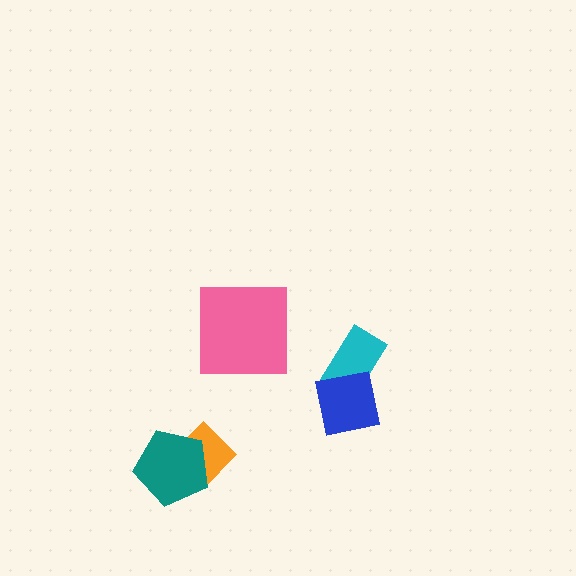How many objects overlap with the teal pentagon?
1 object overlaps with the teal pentagon.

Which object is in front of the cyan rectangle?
The blue square is in front of the cyan rectangle.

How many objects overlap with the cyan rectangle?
1 object overlaps with the cyan rectangle.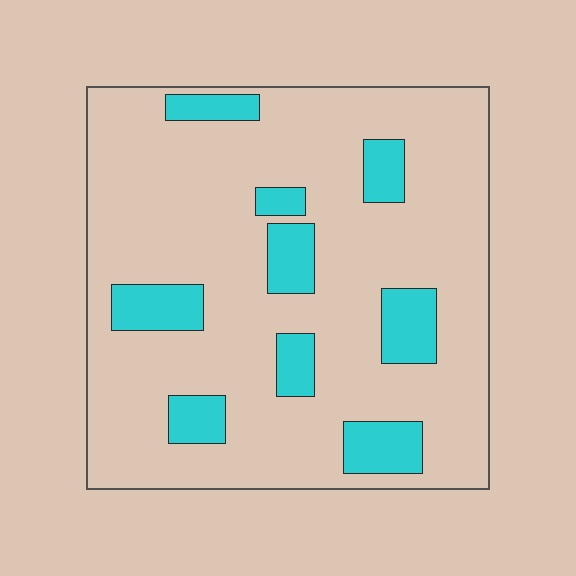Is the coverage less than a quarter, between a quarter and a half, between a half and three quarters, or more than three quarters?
Less than a quarter.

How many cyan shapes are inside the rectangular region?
9.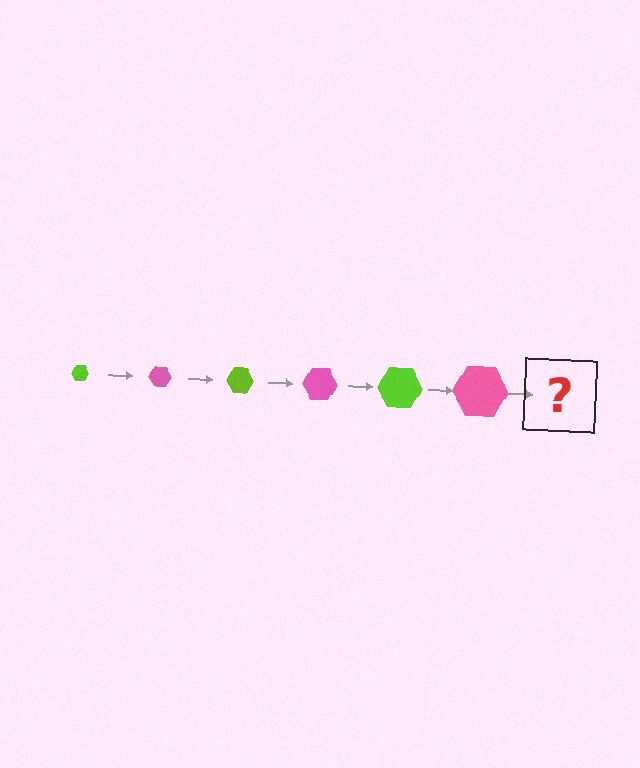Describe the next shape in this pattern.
It should be a lime hexagon, larger than the previous one.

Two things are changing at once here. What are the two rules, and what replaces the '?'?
The two rules are that the hexagon grows larger each step and the color cycles through lime and pink. The '?' should be a lime hexagon, larger than the previous one.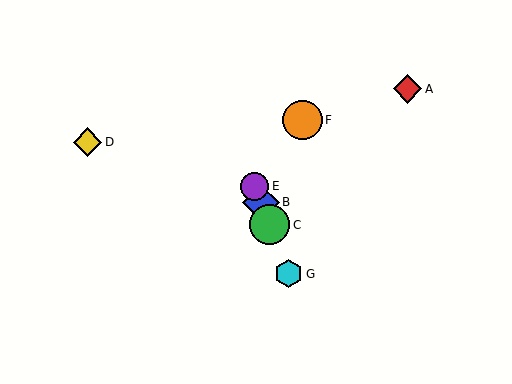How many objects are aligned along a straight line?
4 objects (B, C, E, G) are aligned along a straight line.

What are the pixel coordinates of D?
Object D is at (88, 142).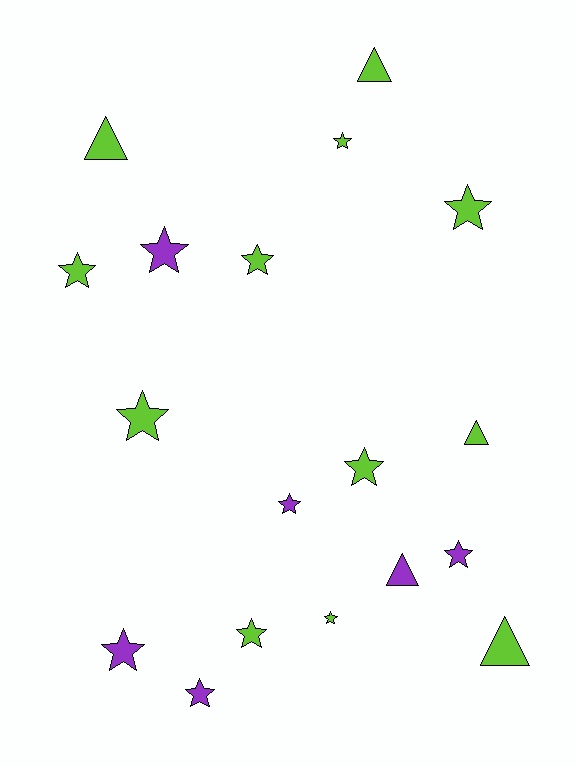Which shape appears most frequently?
Star, with 13 objects.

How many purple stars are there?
There are 5 purple stars.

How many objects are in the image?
There are 18 objects.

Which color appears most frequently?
Lime, with 12 objects.